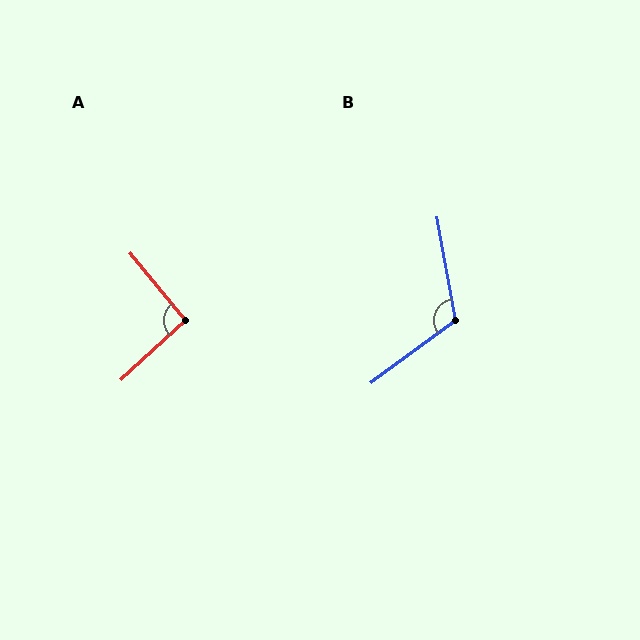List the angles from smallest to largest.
A (93°), B (116°).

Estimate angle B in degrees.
Approximately 116 degrees.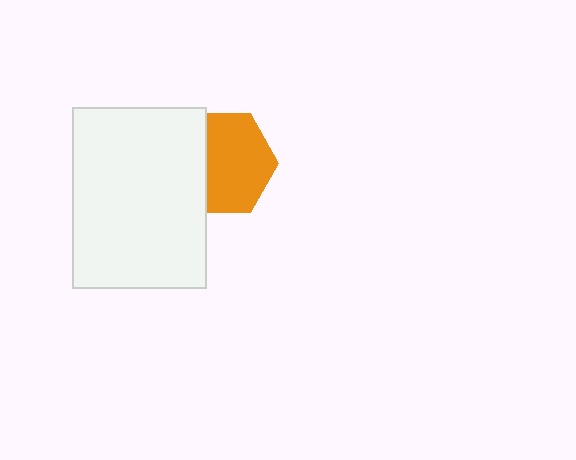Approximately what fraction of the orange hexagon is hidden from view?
Roughly 33% of the orange hexagon is hidden behind the white rectangle.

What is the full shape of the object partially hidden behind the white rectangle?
The partially hidden object is an orange hexagon.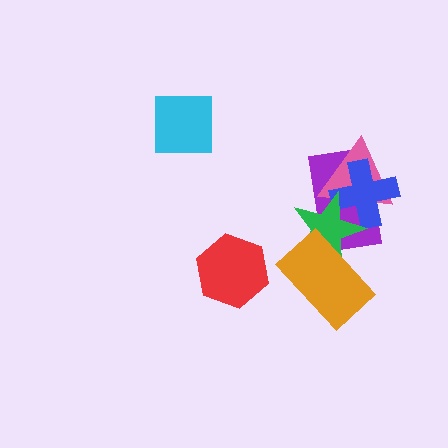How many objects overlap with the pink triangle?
3 objects overlap with the pink triangle.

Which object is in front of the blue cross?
The green star is in front of the blue cross.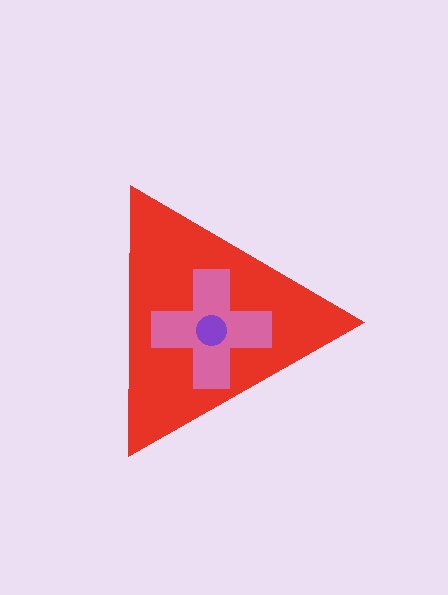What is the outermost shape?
The red triangle.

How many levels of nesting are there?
3.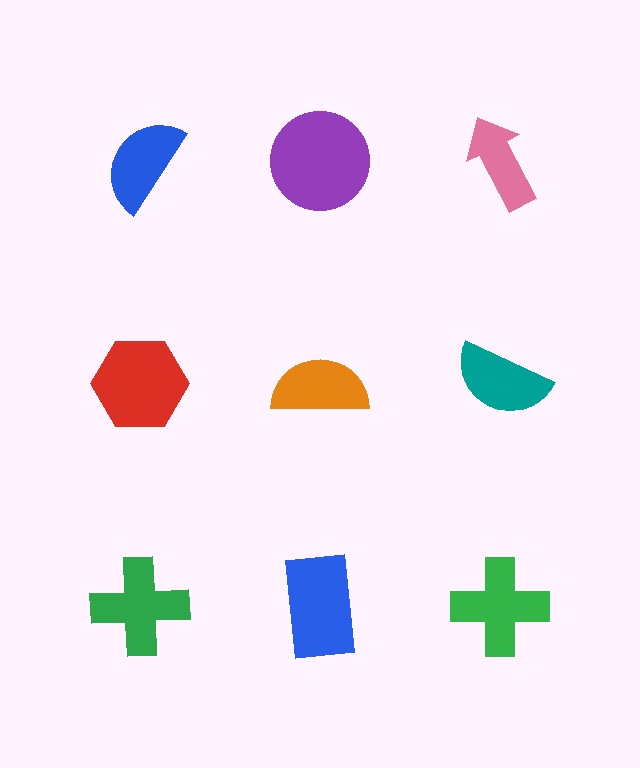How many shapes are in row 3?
3 shapes.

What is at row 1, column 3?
A pink arrow.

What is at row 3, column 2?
A blue rectangle.